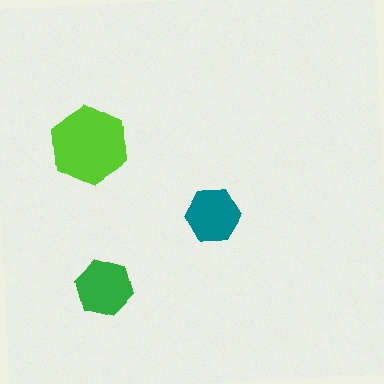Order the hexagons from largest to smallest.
the lime one, the green one, the teal one.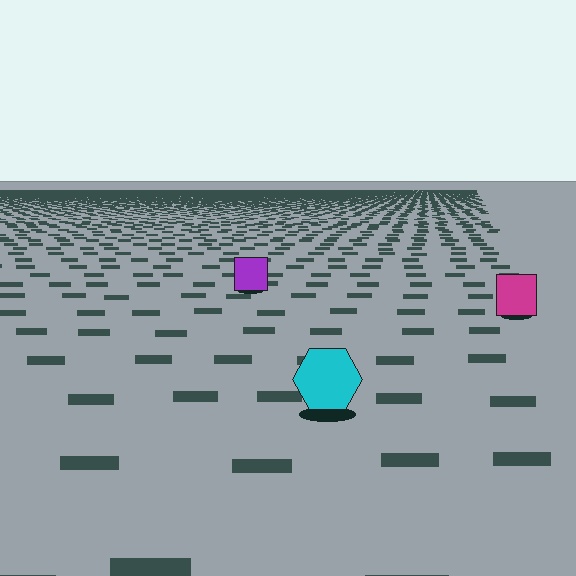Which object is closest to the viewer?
The cyan hexagon is closest. The texture marks near it are larger and more spread out.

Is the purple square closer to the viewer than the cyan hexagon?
No. The cyan hexagon is closer — you can tell from the texture gradient: the ground texture is coarser near it.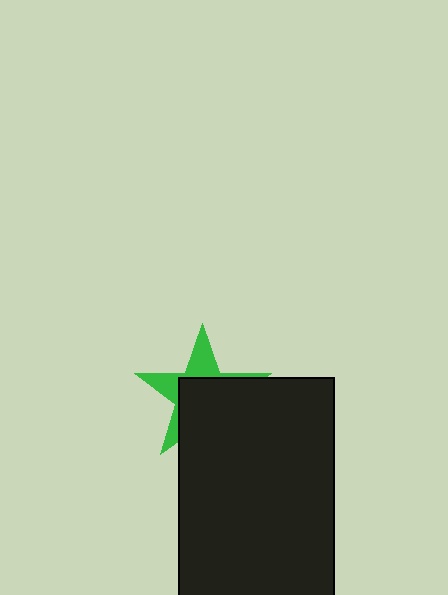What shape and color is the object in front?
The object in front is a black rectangle.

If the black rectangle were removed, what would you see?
You would see the complete green star.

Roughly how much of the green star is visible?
A small part of it is visible (roughly 39%).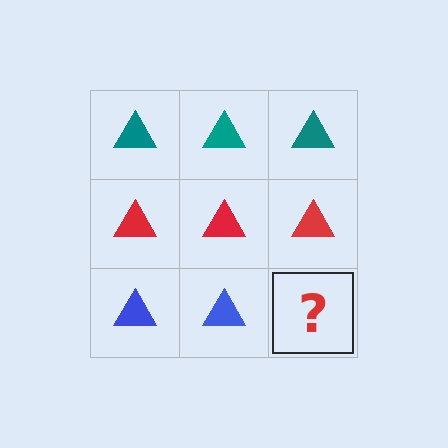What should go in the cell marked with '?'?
The missing cell should contain a blue triangle.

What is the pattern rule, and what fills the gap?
The rule is that each row has a consistent color. The gap should be filled with a blue triangle.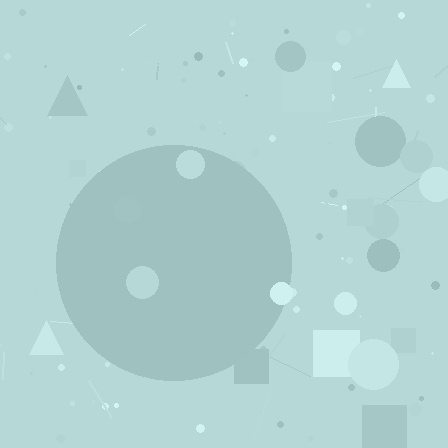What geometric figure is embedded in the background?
A circle is embedded in the background.